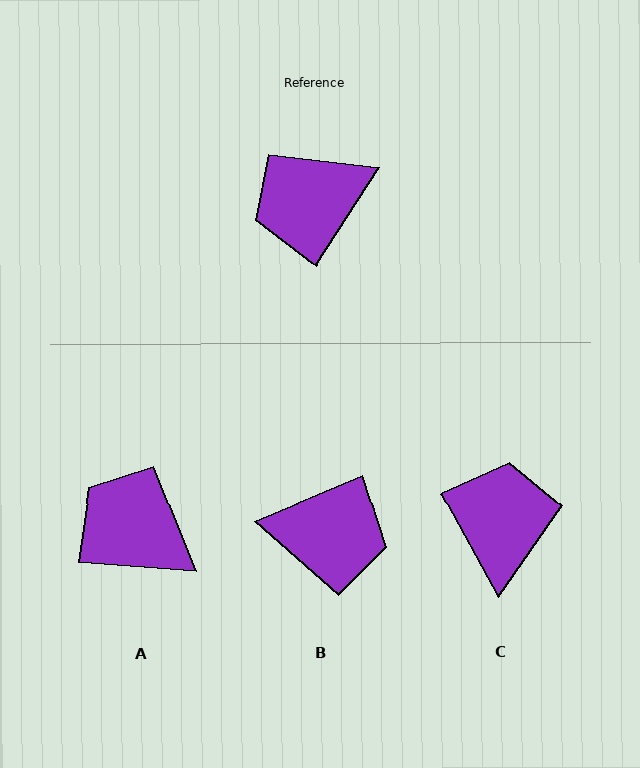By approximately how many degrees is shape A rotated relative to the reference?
Approximately 61 degrees clockwise.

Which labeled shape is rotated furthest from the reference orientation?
B, about 146 degrees away.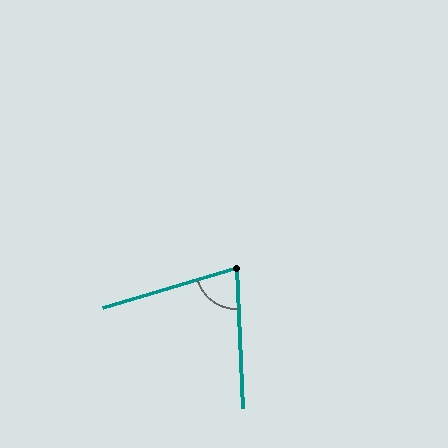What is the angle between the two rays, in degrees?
Approximately 76 degrees.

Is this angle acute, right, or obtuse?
It is acute.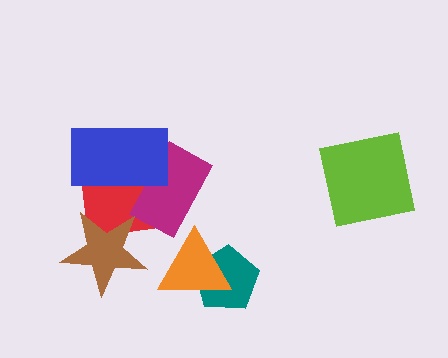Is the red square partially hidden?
Yes, it is partially covered by another shape.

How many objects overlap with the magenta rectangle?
2 objects overlap with the magenta rectangle.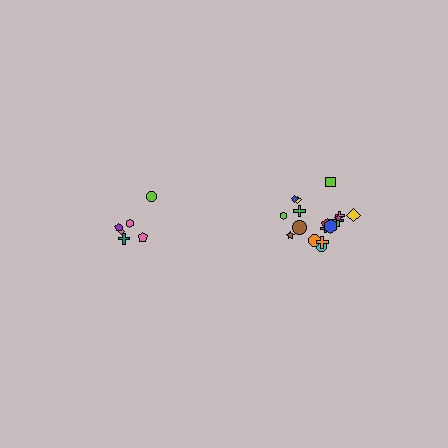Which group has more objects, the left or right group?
The right group.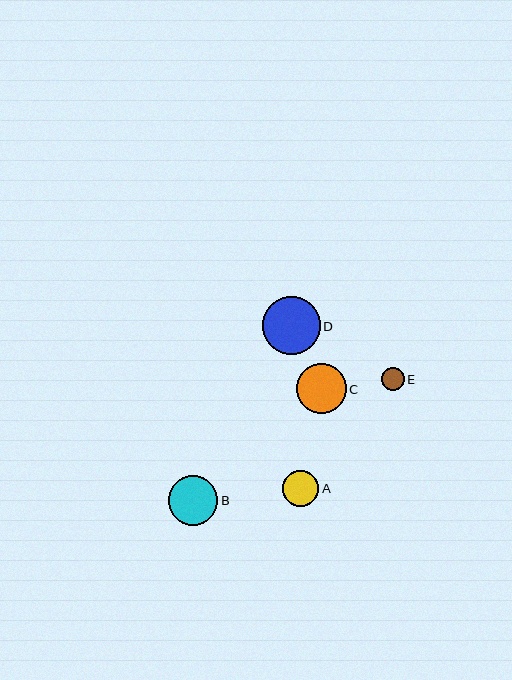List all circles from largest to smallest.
From largest to smallest: D, C, B, A, E.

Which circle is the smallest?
Circle E is the smallest with a size of approximately 23 pixels.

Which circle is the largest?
Circle D is the largest with a size of approximately 58 pixels.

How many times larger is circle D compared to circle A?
Circle D is approximately 1.6 times the size of circle A.